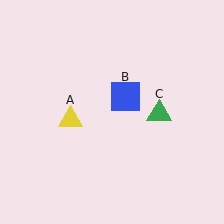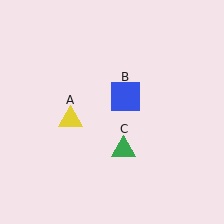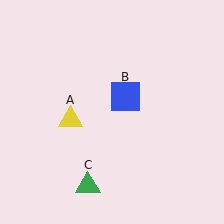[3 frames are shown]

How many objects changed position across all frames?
1 object changed position: green triangle (object C).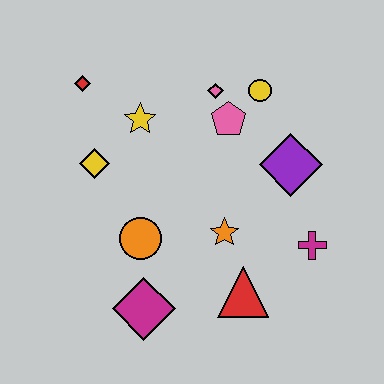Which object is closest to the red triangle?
The orange star is closest to the red triangle.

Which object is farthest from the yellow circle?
The magenta diamond is farthest from the yellow circle.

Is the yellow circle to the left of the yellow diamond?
No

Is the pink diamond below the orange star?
No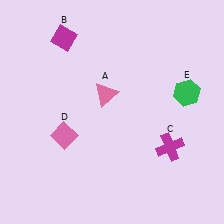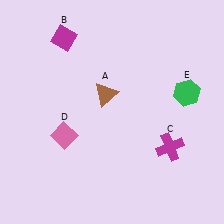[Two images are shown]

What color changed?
The triangle (A) changed from pink in Image 1 to brown in Image 2.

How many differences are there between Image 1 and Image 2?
There is 1 difference between the two images.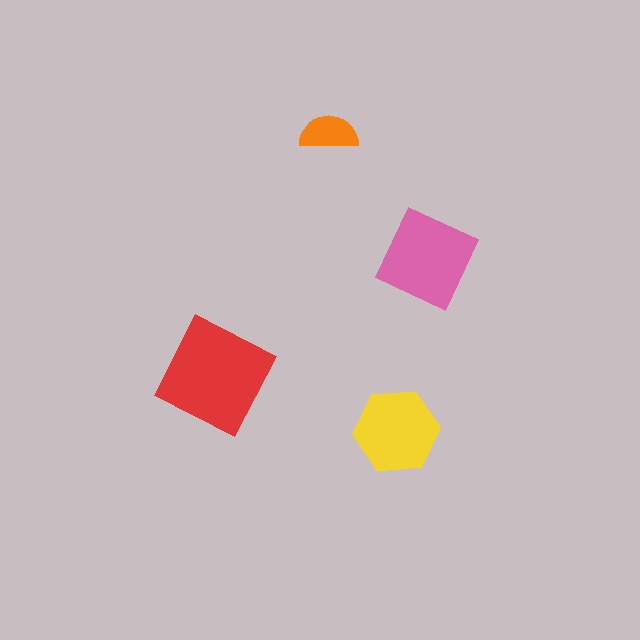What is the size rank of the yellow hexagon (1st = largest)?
3rd.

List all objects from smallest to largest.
The orange semicircle, the yellow hexagon, the pink diamond, the red square.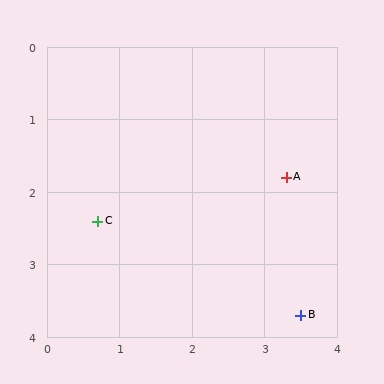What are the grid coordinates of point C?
Point C is at approximately (0.7, 2.4).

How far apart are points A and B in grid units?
Points A and B are about 1.9 grid units apart.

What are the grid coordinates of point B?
Point B is at approximately (3.5, 3.7).